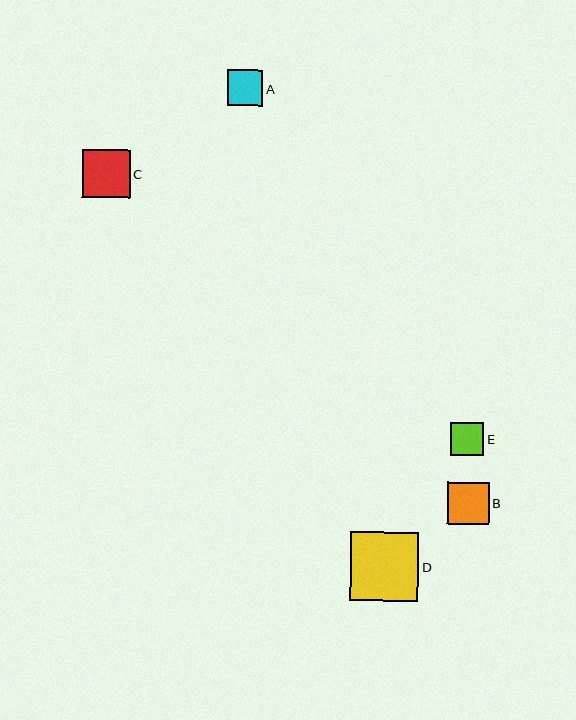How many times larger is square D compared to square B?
Square D is approximately 1.6 times the size of square B.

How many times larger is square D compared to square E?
Square D is approximately 2.1 times the size of square E.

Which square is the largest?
Square D is the largest with a size of approximately 69 pixels.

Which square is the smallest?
Square E is the smallest with a size of approximately 33 pixels.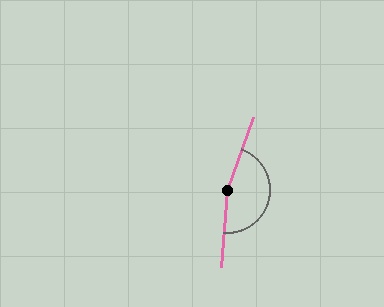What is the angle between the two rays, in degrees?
Approximately 165 degrees.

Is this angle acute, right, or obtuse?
It is obtuse.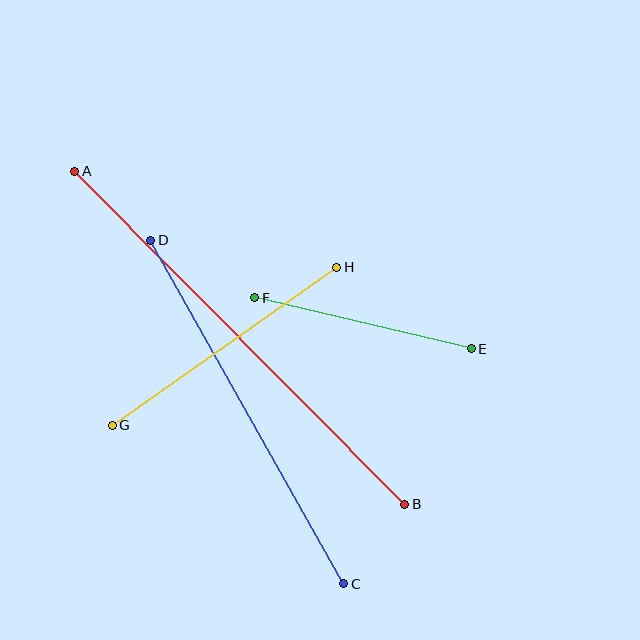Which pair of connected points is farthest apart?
Points A and B are farthest apart.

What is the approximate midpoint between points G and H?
The midpoint is at approximately (225, 346) pixels.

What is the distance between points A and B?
The distance is approximately 469 pixels.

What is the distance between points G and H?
The distance is approximately 275 pixels.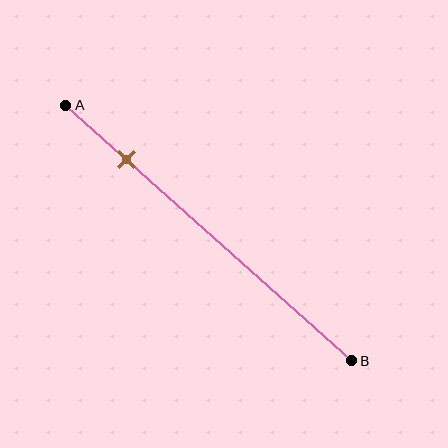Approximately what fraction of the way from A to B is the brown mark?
The brown mark is approximately 20% of the way from A to B.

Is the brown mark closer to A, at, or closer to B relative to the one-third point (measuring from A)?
The brown mark is closer to point A than the one-third point of segment AB.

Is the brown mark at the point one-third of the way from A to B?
No, the mark is at about 20% from A, not at the 33% one-third point.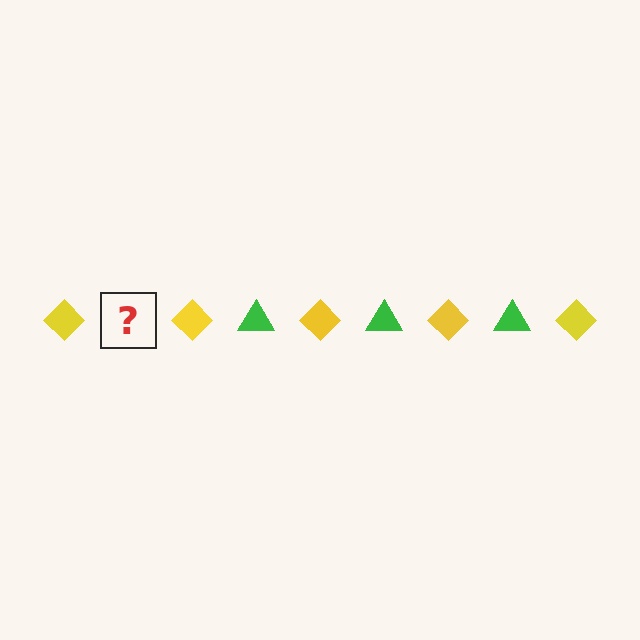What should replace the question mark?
The question mark should be replaced with a green triangle.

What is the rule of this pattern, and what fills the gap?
The rule is that the pattern alternates between yellow diamond and green triangle. The gap should be filled with a green triangle.